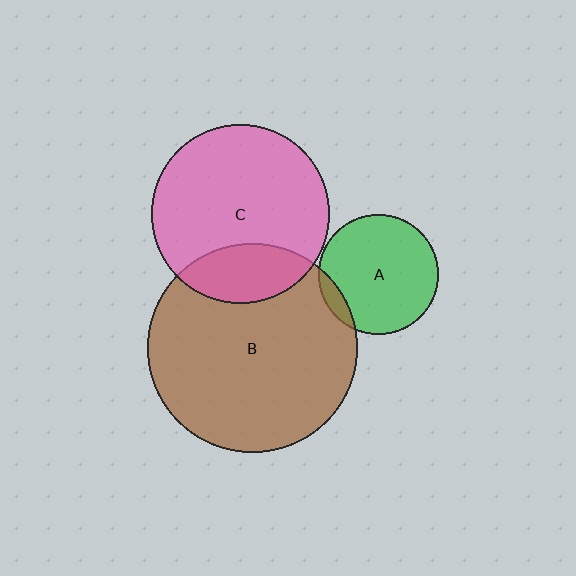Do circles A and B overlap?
Yes.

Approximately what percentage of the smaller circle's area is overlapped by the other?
Approximately 10%.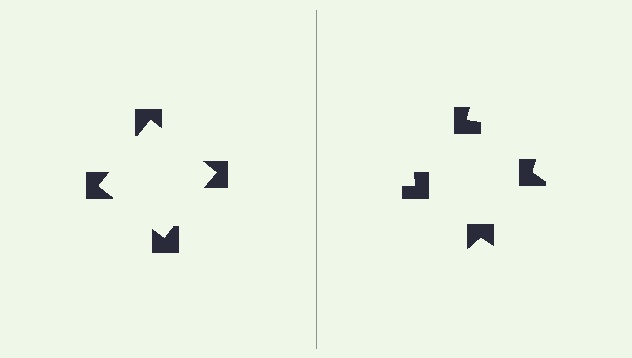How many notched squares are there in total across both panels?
8 — 4 on each side.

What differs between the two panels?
The notched squares are positioned identically on both sides; only the wedge orientations differ. On the left they align to a square; on the right they are misaligned.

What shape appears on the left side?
An illusory square.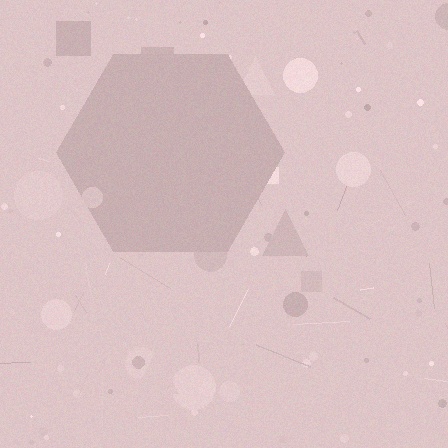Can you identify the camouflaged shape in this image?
The camouflaged shape is a hexagon.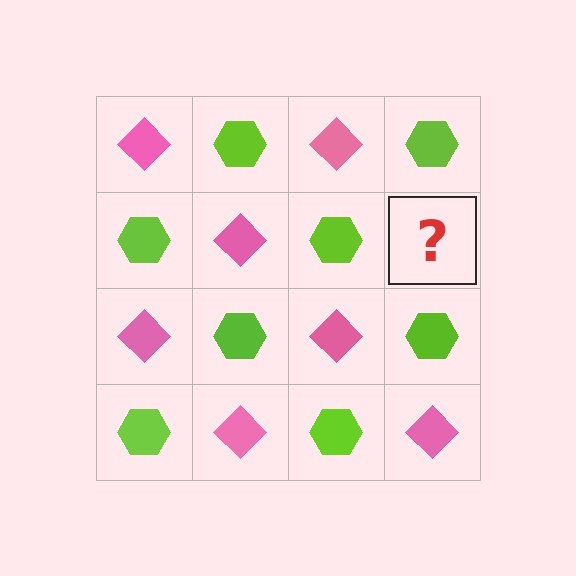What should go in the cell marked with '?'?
The missing cell should contain a pink diamond.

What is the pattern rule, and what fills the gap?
The rule is that it alternates pink diamond and lime hexagon in a checkerboard pattern. The gap should be filled with a pink diamond.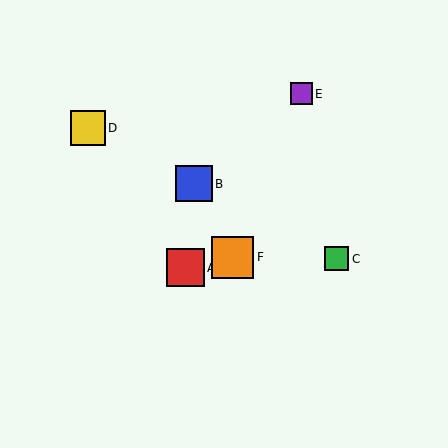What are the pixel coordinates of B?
Object B is at (194, 184).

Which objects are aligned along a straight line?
Objects B, C, D are aligned along a straight line.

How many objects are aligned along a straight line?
3 objects (B, C, D) are aligned along a straight line.